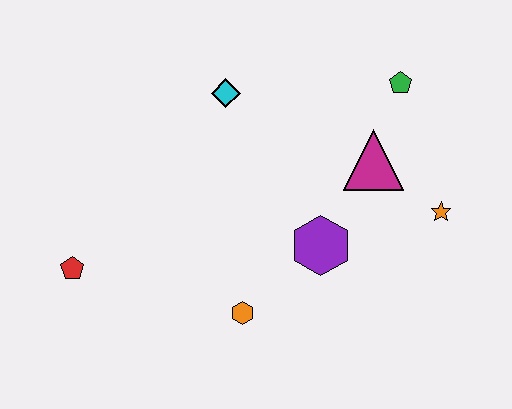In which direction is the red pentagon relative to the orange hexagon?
The red pentagon is to the left of the orange hexagon.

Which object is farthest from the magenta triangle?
The red pentagon is farthest from the magenta triangle.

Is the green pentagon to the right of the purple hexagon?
Yes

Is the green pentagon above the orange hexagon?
Yes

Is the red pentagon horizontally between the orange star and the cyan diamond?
No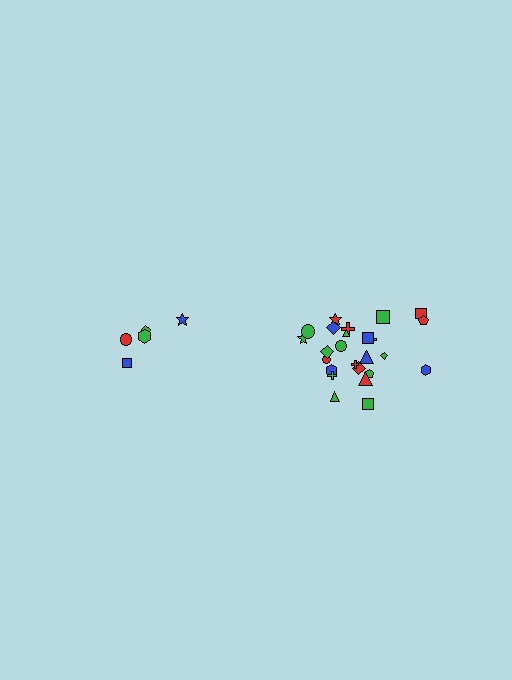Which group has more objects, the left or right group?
The right group.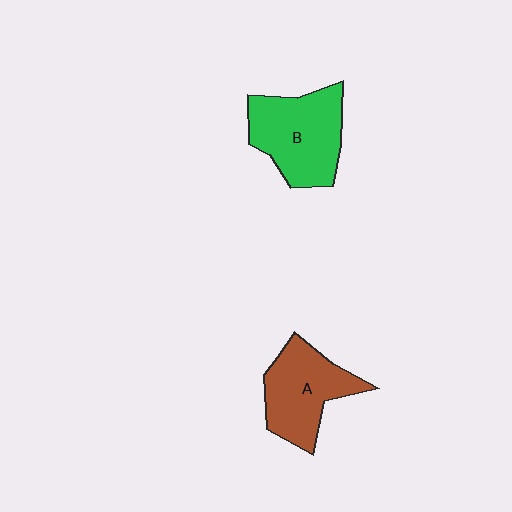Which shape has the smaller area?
Shape A (brown).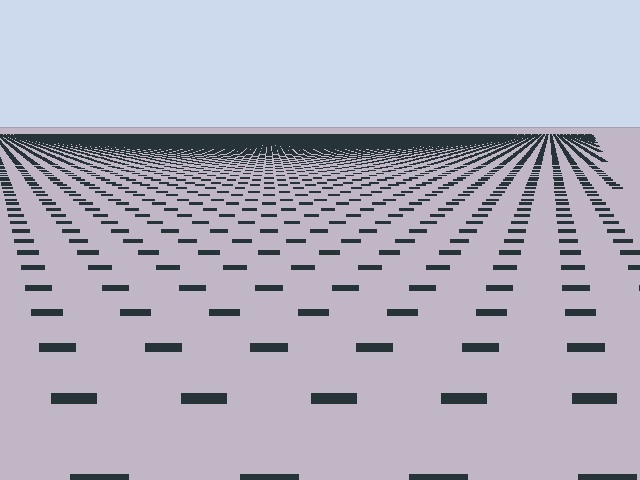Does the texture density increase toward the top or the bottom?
Density increases toward the top.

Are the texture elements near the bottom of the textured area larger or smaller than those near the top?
Larger. Near the bottom, elements are closer to the viewer and appear at a bigger on-screen size.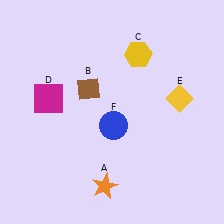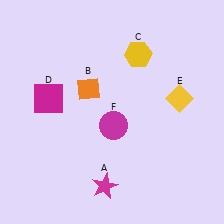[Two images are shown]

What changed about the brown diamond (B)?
In Image 1, B is brown. In Image 2, it changed to orange.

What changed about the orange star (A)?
In Image 1, A is orange. In Image 2, it changed to magenta.